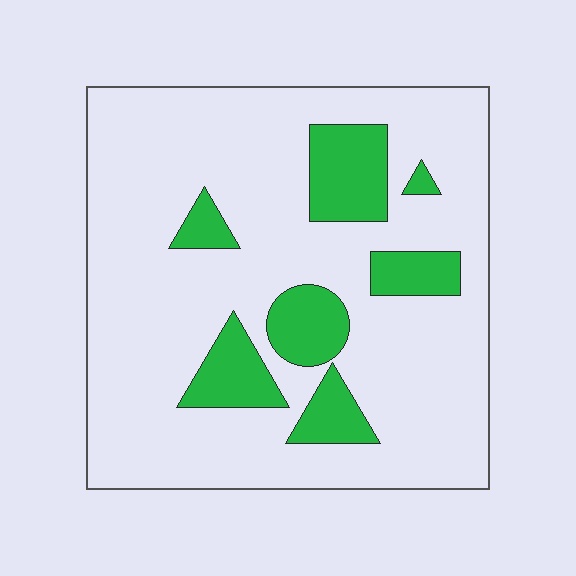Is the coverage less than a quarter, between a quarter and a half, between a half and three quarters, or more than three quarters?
Less than a quarter.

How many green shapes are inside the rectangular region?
7.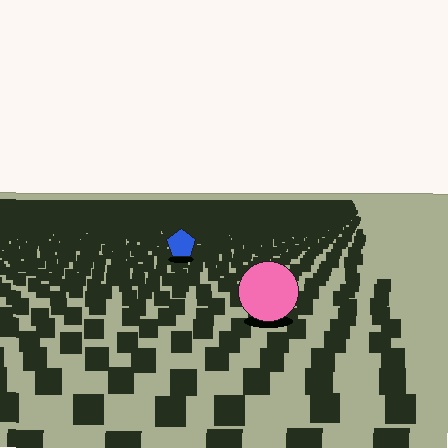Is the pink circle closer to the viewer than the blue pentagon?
Yes. The pink circle is closer — you can tell from the texture gradient: the ground texture is coarser near it.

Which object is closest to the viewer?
The pink circle is closest. The texture marks near it are larger and more spread out.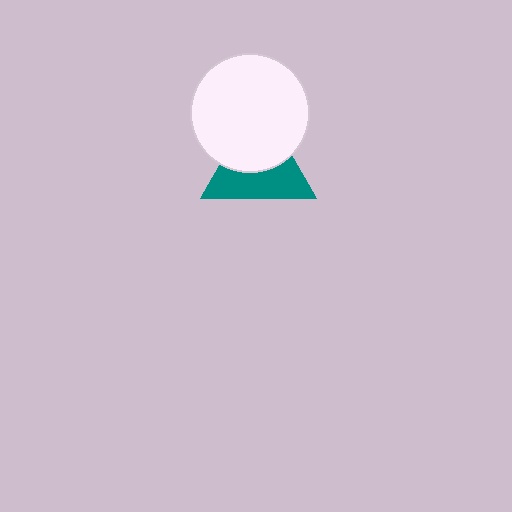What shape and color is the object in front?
The object in front is a white circle.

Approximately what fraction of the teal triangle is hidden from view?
Roughly 48% of the teal triangle is hidden behind the white circle.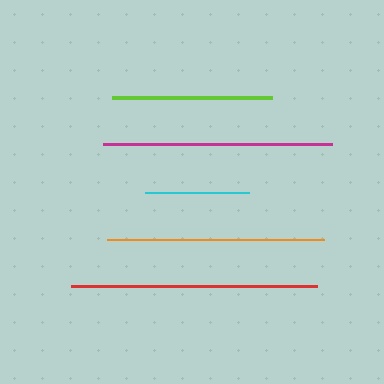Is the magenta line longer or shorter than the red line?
The red line is longer than the magenta line.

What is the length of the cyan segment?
The cyan segment is approximately 104 pixels long.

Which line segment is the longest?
The red line is the longest at approximately 246 pixels.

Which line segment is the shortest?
The cyan line is the shortest at approximately 104 pixels.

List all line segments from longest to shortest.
From longest to shortest: red, magenta, orange, lime, cyan.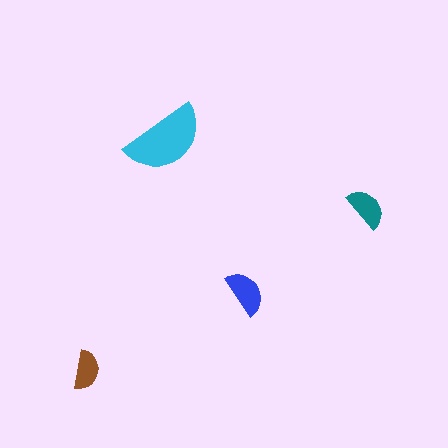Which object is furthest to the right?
The teal semicircle is rightmost.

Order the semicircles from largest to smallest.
the cyan one, the blue one, the teal one, the brown one.